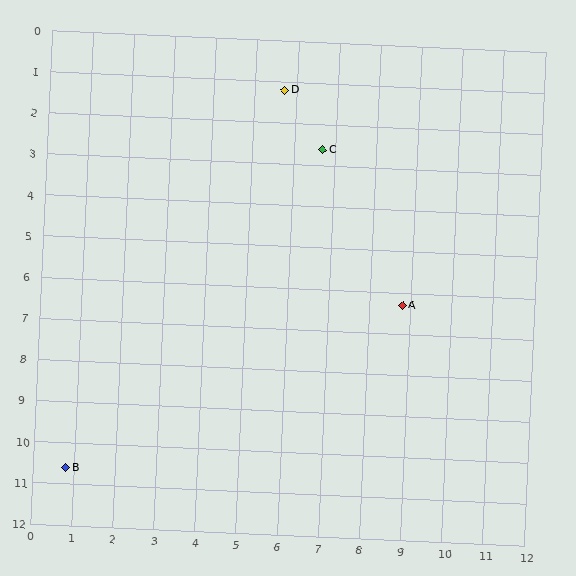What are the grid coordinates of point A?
Point A is at approximately (8.8, 6.3).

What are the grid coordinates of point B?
Point B is at approximately (0.8, 10.6).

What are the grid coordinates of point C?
Point C is at approximately (6.7, 2.6).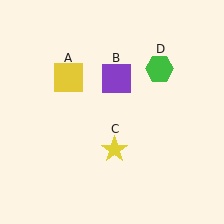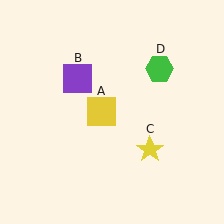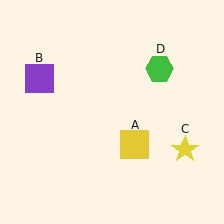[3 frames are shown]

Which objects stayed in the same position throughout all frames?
Green hexagon (object D) remained stationary.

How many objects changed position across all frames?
3 objects changed position: yellow square (object A), purple square (object B), yellow star (object C).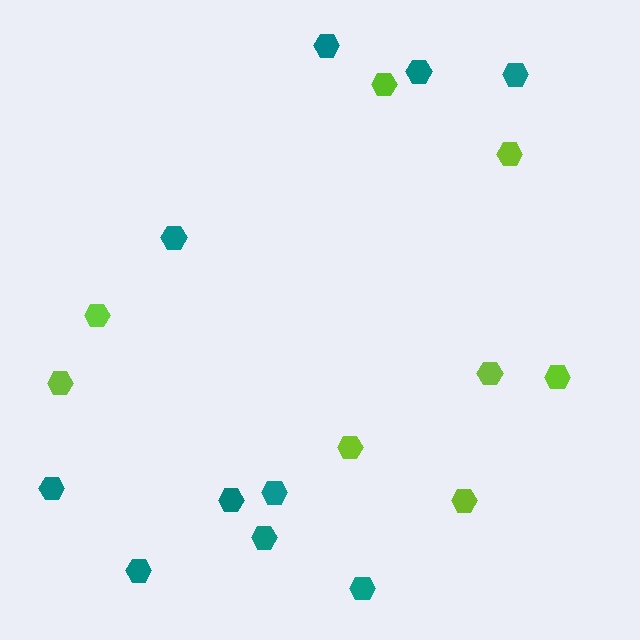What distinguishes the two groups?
There are 2 groups: one group of lime hexagons (8) and one group of teal hexagons (10).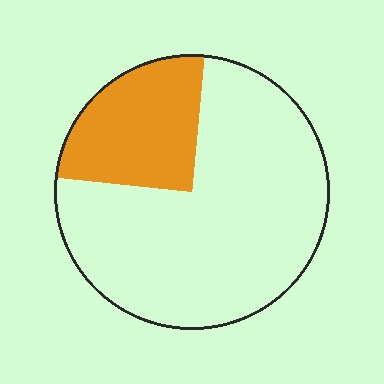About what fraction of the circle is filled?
About one quarter (1/4).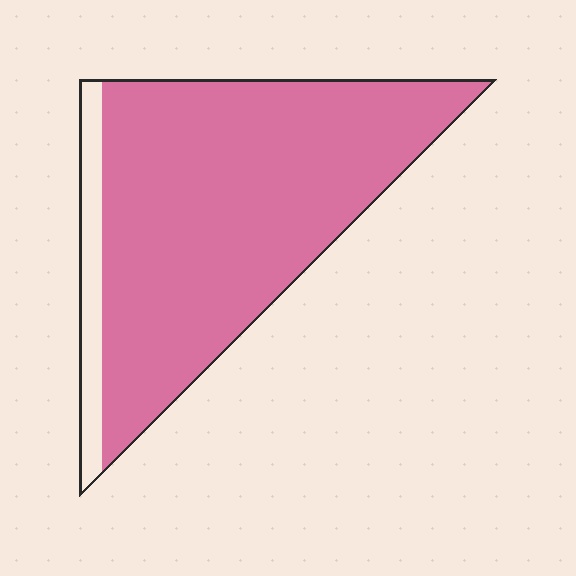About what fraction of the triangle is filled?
About nine tenths (9/10).